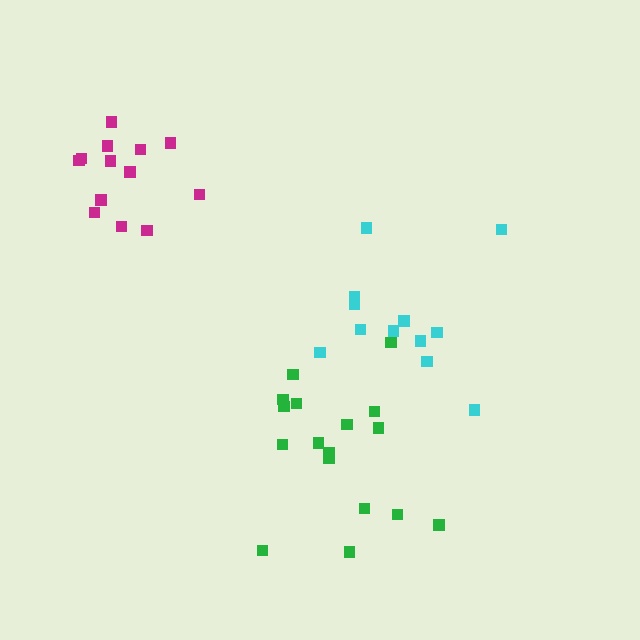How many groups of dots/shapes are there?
There are 3 groups.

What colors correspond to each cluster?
The clusters are colored: green, magenta, cyan.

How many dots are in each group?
Group 1: 17 dots, Group 2: 13 dots, Group 3: 12 dots (42 total).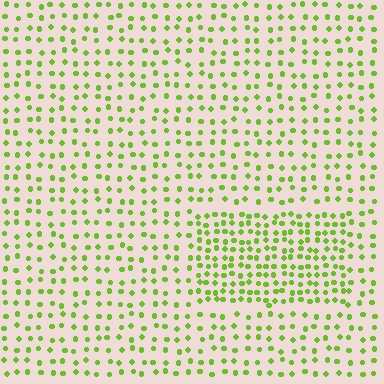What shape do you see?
I see a rectangle.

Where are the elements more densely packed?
The elements are more densely packed inside the rectangle boundary.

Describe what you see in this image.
The image contains small lime elements arranged at two different densities. A rectangle-shaped region is visible where the elements are more densely packed than the surrounding area.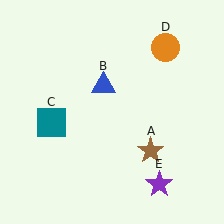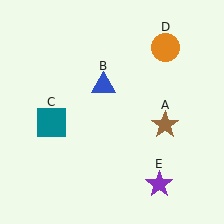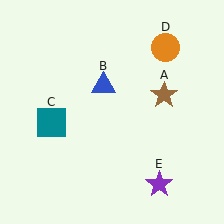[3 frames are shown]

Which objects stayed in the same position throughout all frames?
Blue triangle (object B) and teal square (object C) and orange circle (object D) and purple star (object E) remained stationary.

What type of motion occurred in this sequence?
The brown star (object A) rotated counterclockwise around the center of the scene.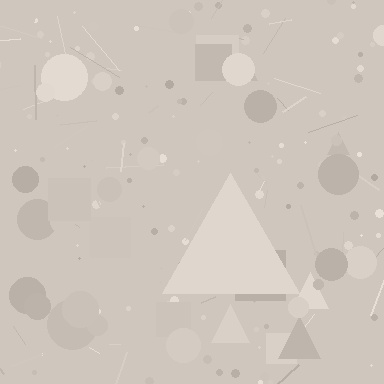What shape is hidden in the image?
A triangle is hidden in the image.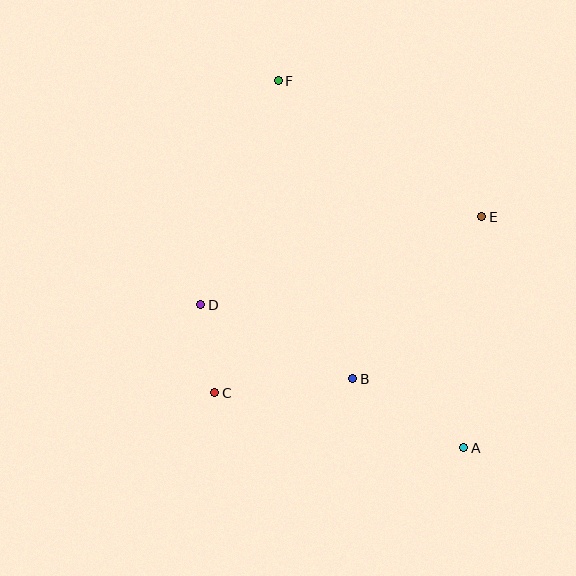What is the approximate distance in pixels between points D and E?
The distance between D and E is approximately 295 pixels.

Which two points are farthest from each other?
Points A and F are farthest from each other.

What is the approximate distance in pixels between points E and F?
The distance between E and F is approximately 245 pixels.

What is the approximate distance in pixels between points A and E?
The distance between A and E is approximately 232 pixels.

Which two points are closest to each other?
Points C and D are closest to each other.